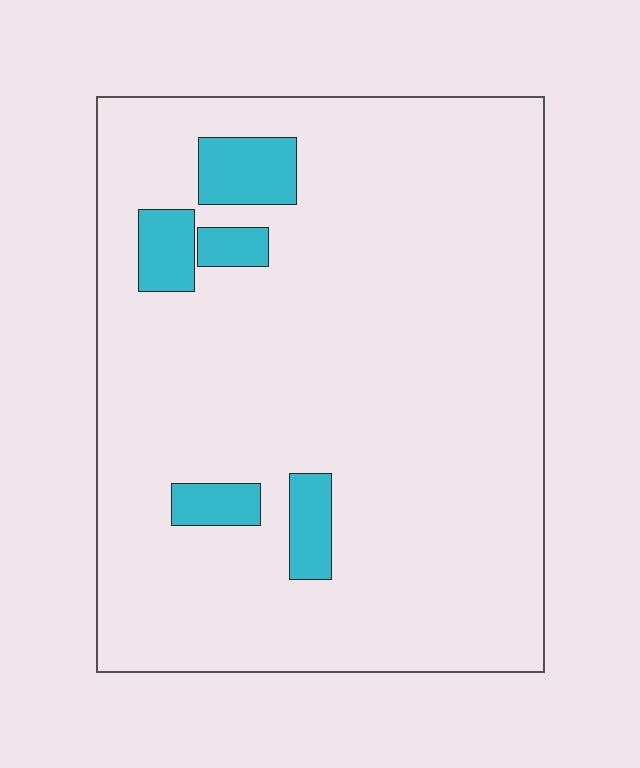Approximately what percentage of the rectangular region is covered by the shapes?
Approximately 10%.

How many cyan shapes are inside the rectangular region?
5.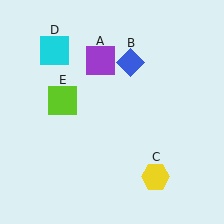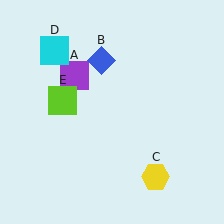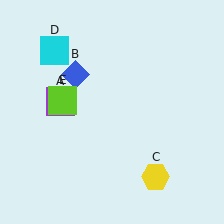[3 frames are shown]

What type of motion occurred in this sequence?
The purple square (object A), blue diamond (object B) rotated counterclockwise around the center of the scene.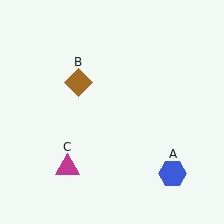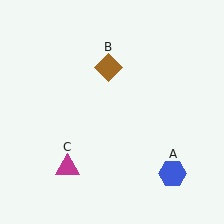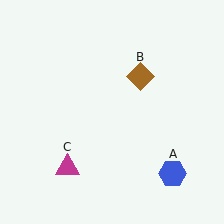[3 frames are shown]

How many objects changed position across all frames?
1 object changed position: brown diamond (object B).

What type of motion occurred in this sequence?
The brown diamond (object B) rotated clockwise around the center of the scene.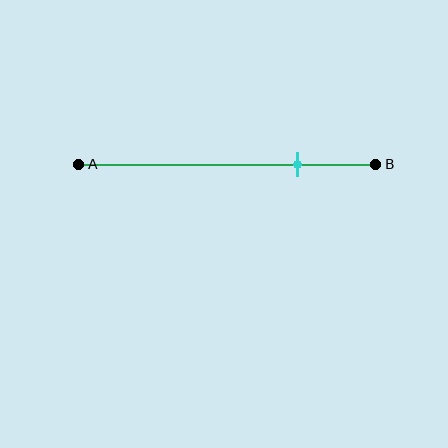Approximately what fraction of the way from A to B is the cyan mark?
The cyan mark is approximately 75% of the way from A to B.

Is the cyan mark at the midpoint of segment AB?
No, the mark is at about 75% from A, not at the 50% midpoint.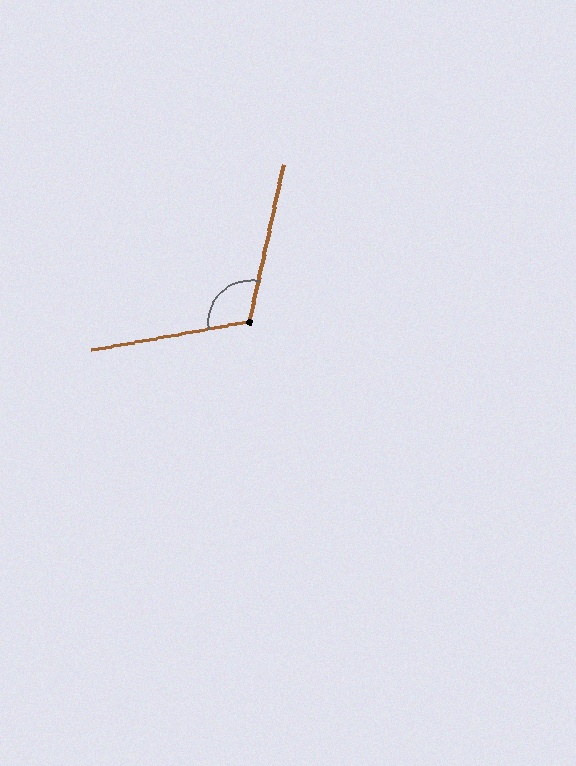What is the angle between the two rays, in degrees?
Approximately 112 degrees.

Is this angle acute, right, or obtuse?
It is obtuse.